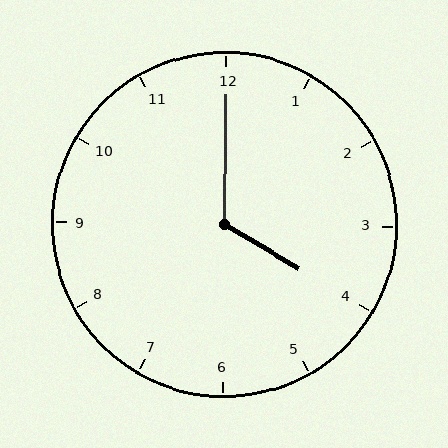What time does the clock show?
4:00.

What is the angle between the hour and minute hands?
Approximately 120 degrees.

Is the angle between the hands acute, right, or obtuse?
It is obtuse.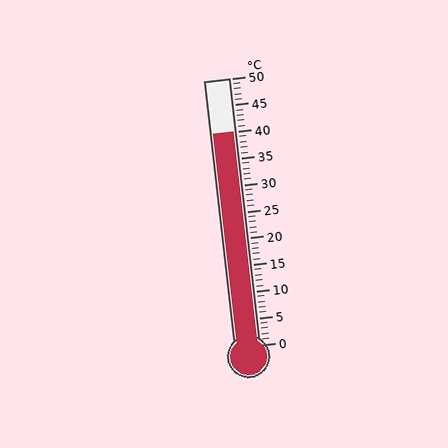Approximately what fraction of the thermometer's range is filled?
The thermometer is filled to approximately 80% of its range.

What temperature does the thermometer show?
The thermometer shows approximately 40°C.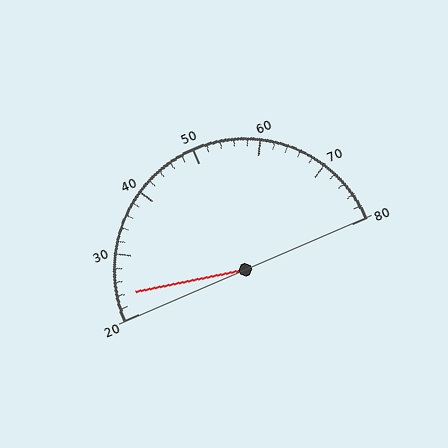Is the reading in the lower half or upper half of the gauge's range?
The reading is in the lower half of the range (20 to 80).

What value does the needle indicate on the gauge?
The needle indicates approximately 24.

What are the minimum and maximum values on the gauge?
The gauge ranges from 20 to 80.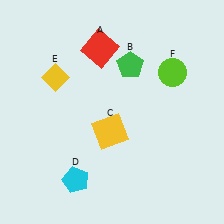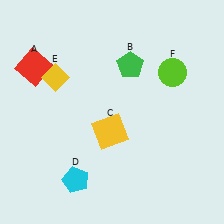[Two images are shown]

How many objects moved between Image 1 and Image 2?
1 object moved between the two images.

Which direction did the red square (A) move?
The red square (A) moved left.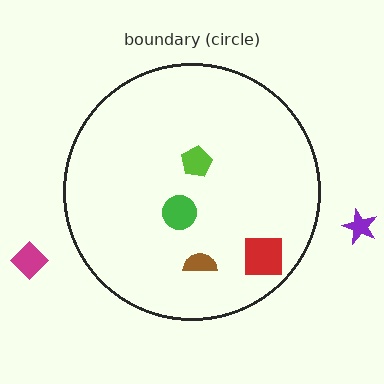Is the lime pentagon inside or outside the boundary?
Inside.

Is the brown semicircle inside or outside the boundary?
Inside.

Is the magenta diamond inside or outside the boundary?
Outside.